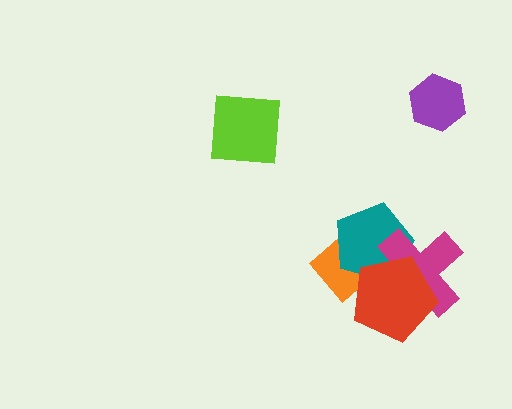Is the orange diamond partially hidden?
Yes, it is partially covered by another shape.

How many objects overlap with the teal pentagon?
3 objects overlap with the teal pentagon.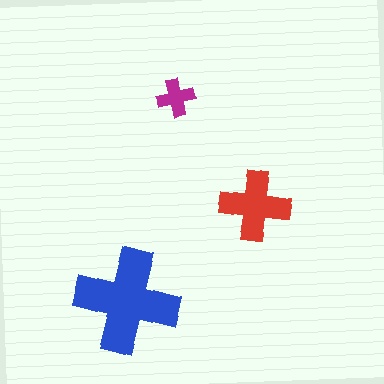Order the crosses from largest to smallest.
the blue one, the red one, the magenta one.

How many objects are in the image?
There are 3 objects in the image.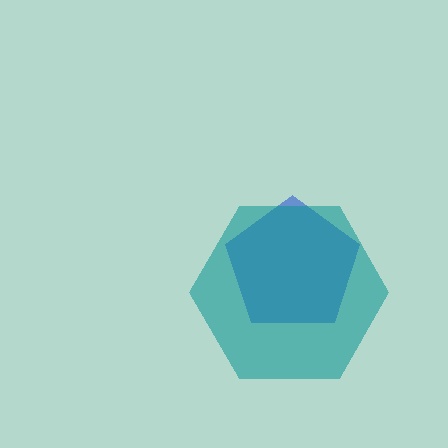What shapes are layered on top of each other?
The layered shapes are: a blue pentagon, a teal hexagon.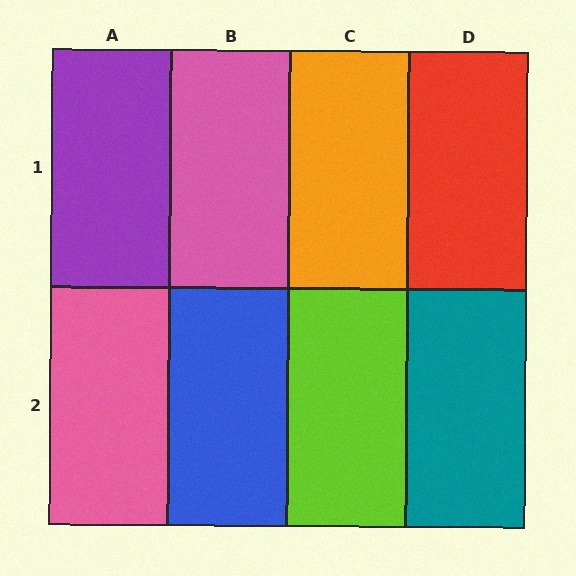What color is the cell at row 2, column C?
Lime.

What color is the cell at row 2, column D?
Teal.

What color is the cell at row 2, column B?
Blue.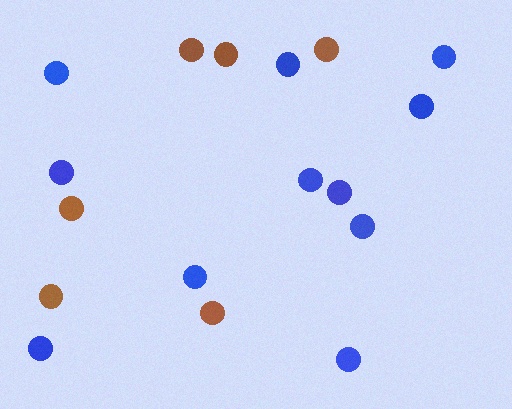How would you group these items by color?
There are 2 groups: one group of blue circles (11) and one group of brown circles (6).